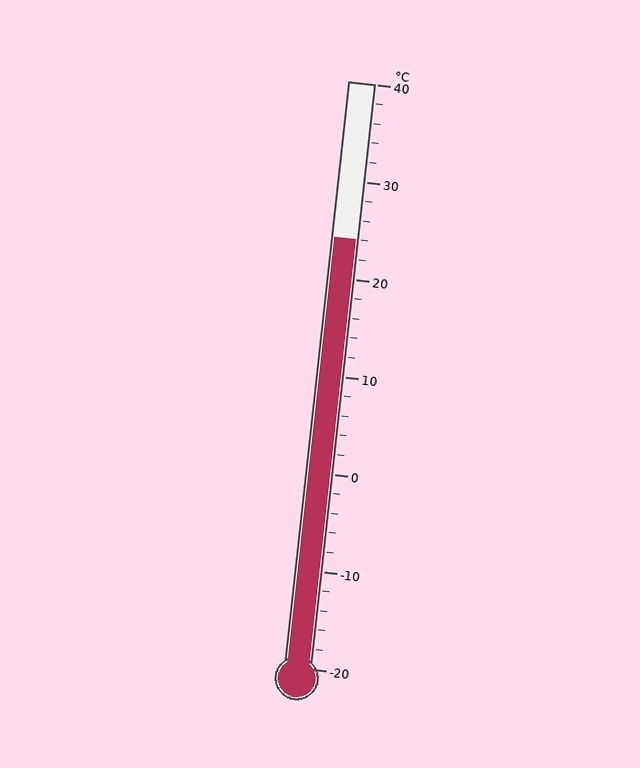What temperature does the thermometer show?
The thermometer shows approximately 24°C.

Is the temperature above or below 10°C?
The temperature is above 10°C.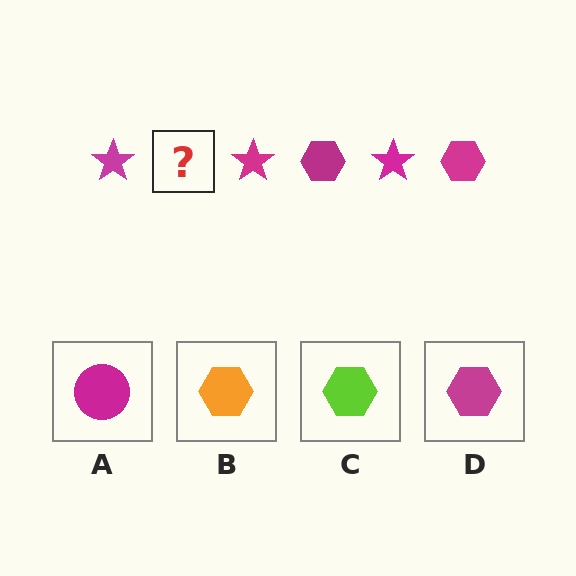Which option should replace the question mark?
Option D.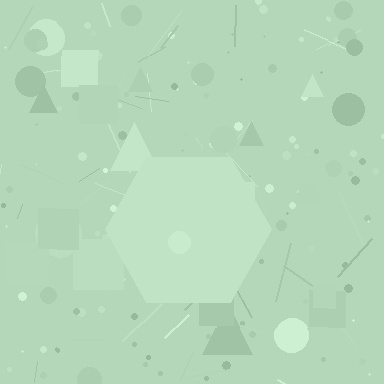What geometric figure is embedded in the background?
A hexagon is embedded in the background.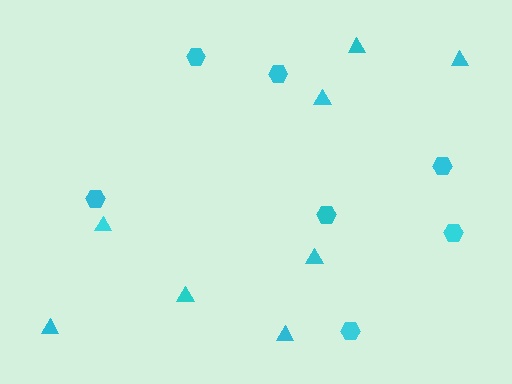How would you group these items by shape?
There are 2 groups: one group of triangles (8) and one group of hexagons (7).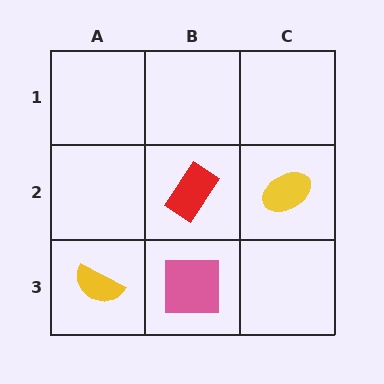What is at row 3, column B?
A pink square.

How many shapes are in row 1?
0 shapes.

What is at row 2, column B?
A red rectangle.